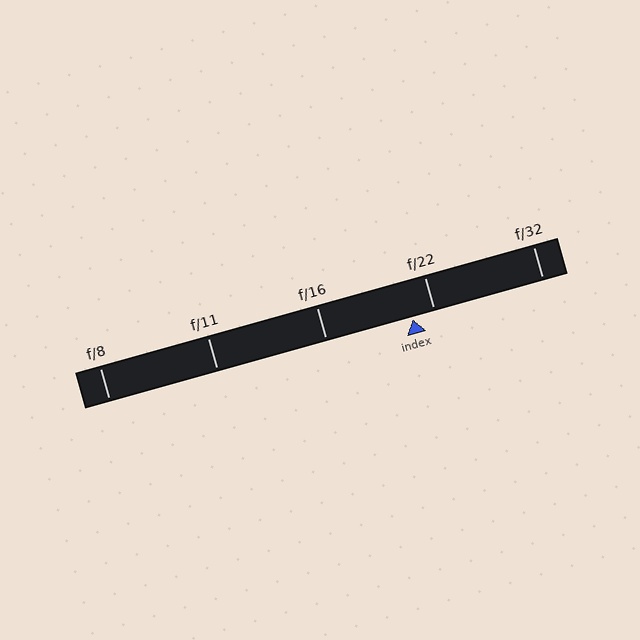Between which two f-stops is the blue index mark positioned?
The index mark is between f/16 and f/22.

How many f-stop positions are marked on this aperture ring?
There are 5 f-stop positions marked.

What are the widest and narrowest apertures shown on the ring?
The widest aperture shown is f/8 and the narrowest is f/32.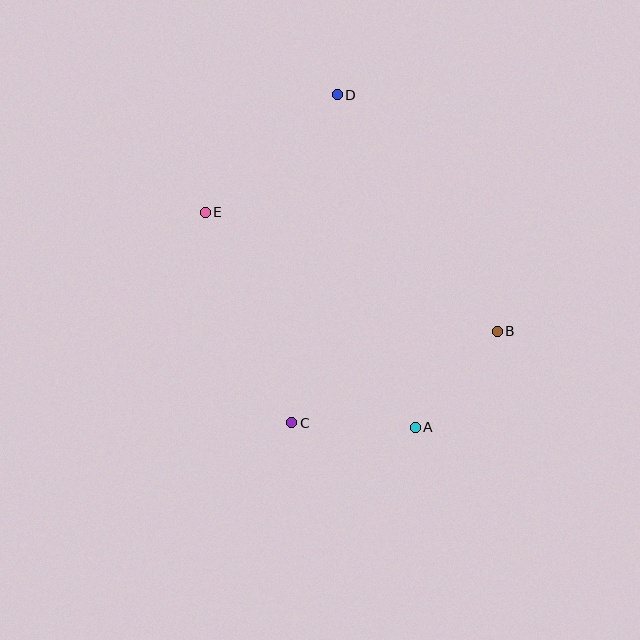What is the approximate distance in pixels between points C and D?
The distance between C and D is approximately 332 pixels.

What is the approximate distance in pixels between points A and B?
The distance between A and B is approximately 126 pixels.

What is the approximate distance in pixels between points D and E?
The distance between D and E is approximately 177 pixels.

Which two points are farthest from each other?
Points A and D are farthest from each other.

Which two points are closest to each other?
Points A and C are closest to each other.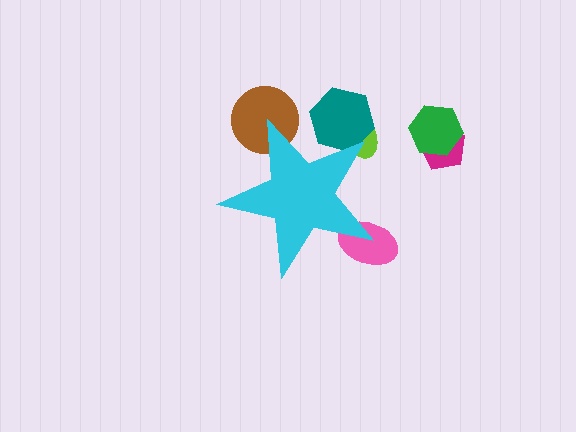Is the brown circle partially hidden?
Yes, the brown circle is partially hidden behind the cyan star.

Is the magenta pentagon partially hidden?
No, the magenta pentagon is fully visible.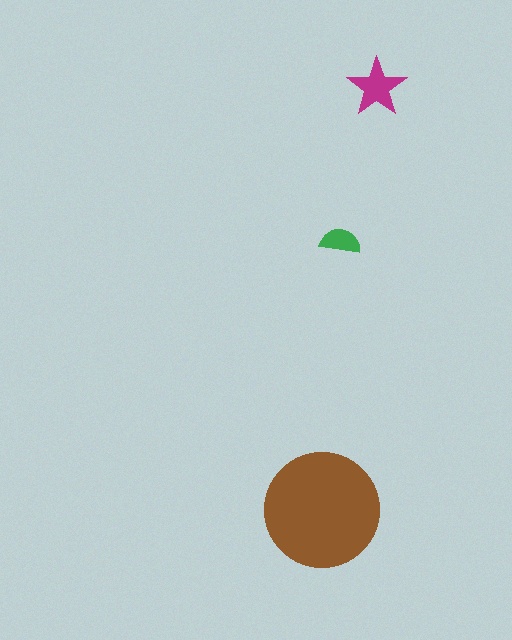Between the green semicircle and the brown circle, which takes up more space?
The brown circle.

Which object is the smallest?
The green semicircle.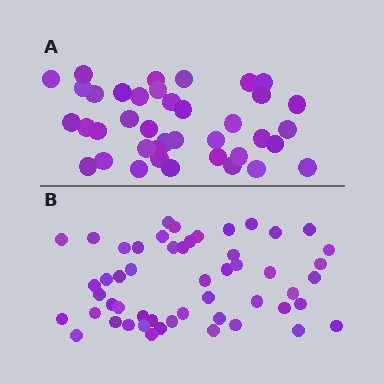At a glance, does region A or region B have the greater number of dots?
Region B (the bottom region) has more dots.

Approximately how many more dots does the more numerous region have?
Region B has approximately 15 more dots than region A.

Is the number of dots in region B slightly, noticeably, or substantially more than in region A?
Region B has noticeably more, but not dramatically so. The ratio is roughly 1.3 to 1.